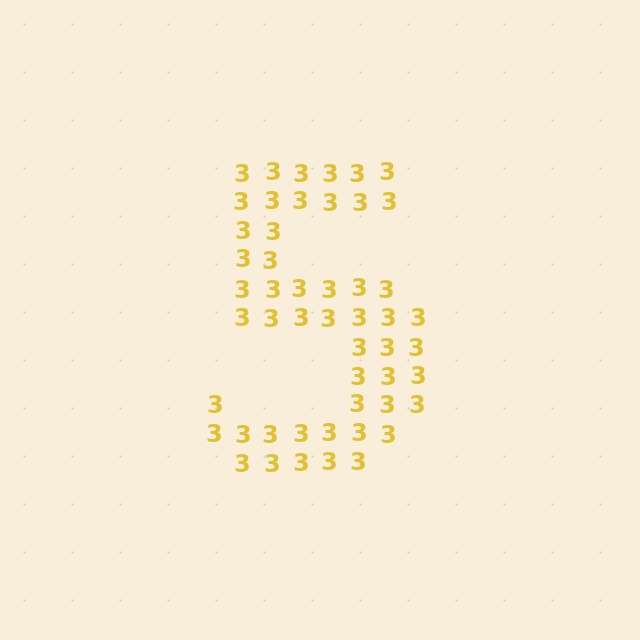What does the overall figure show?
The overall figure shows the digit 5.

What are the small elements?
The small elements are digit 3's.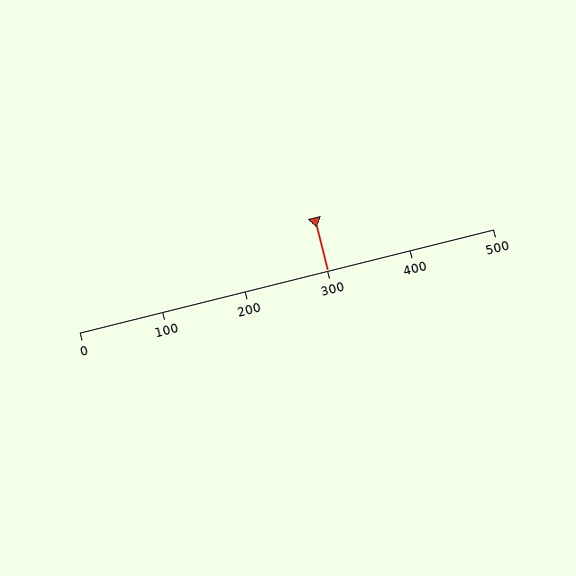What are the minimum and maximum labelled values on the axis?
The axis runs from 0 to 500.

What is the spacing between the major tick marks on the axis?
The major ticks are spaced 100 apart.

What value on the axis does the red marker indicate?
The marker indicates approximately 300.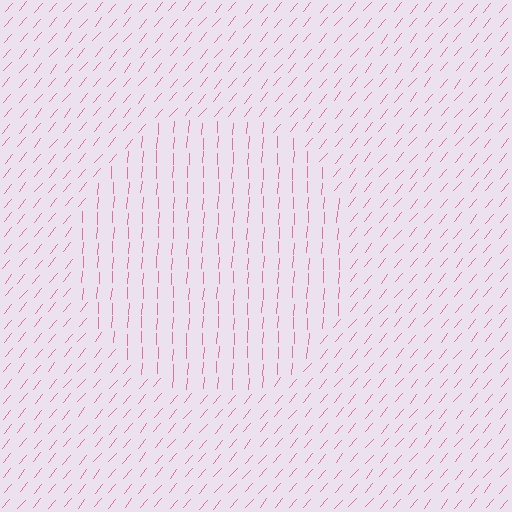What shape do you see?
I see a circle.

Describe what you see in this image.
The image is filled with small pink line segments. A circle region in the image has lines oriented differently from the surrounding lines, creating a visible texture boundary.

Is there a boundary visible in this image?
Yes, there is a texture boundary formed by a change in line orientation.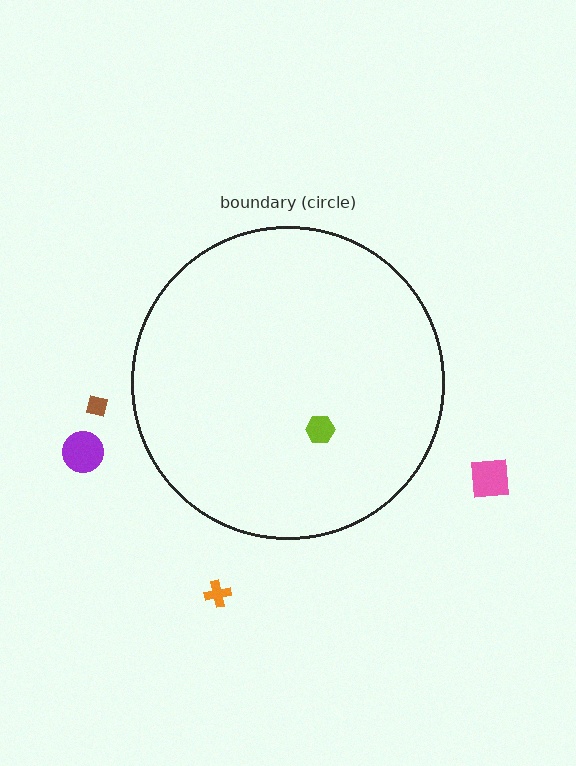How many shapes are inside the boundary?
1 inside, 4 outside.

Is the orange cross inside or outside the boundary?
Outside.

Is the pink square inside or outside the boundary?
Outside.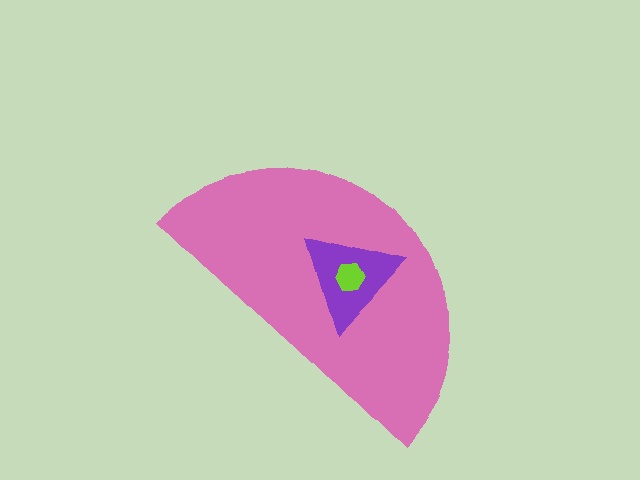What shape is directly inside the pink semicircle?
The purple triangle.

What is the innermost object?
The lime hexagon.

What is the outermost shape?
The pink semicircle.